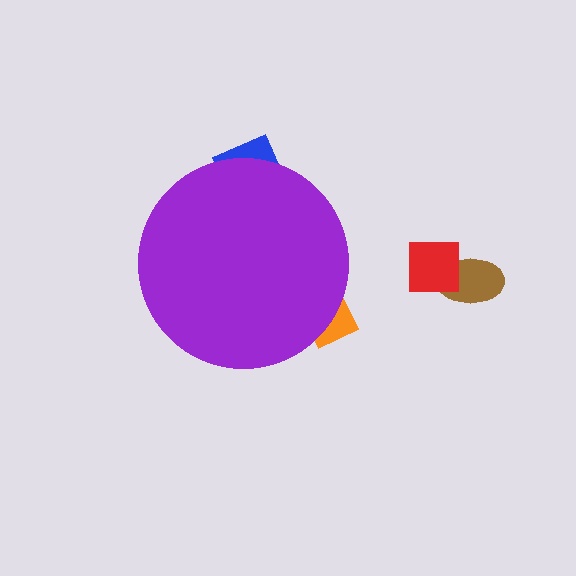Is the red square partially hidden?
No, the red square is fully visible.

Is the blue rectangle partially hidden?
Yes, the blue rectangle is partially hidden behind the purple circle.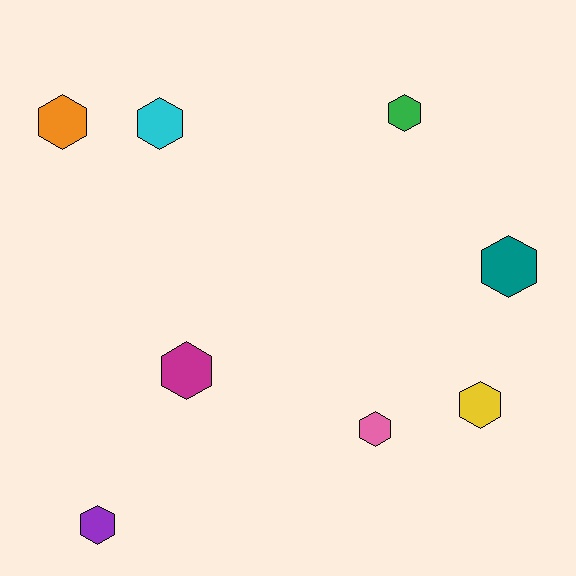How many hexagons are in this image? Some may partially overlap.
There are 8 hexagons.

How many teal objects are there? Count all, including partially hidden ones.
There is 1 teal object.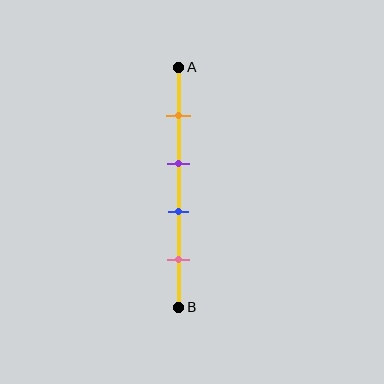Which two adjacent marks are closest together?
The purple and blue marks are the closest adjacent pair.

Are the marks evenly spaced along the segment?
Yes, the marks are approximately evenly spaced.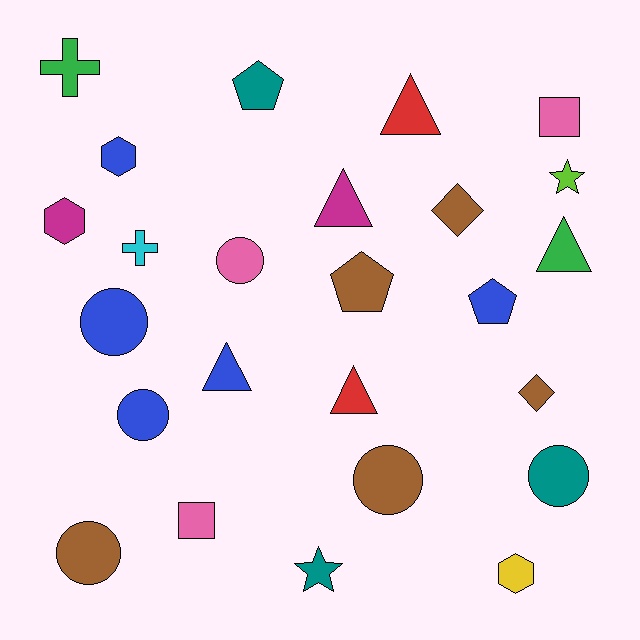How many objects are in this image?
There are 25 objects.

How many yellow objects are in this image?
There is 1 yellow object.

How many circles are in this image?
There are 6 circles.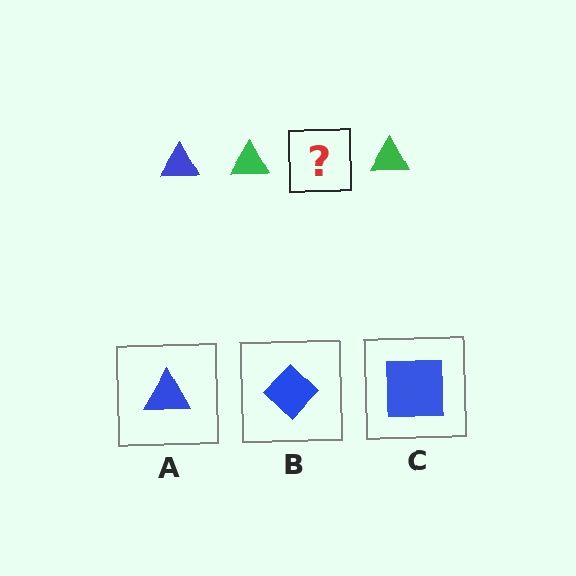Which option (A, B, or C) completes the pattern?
A.